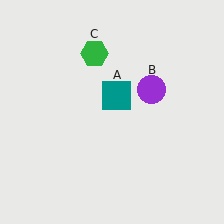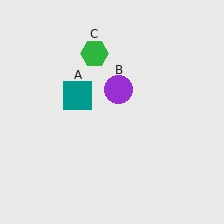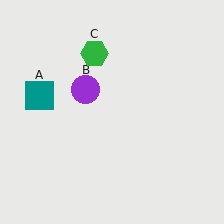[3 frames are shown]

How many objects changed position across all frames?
2 objects changed position: teal square (object A), purple circle (object B).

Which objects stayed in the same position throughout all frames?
Green hexagon (object C) remained stationary.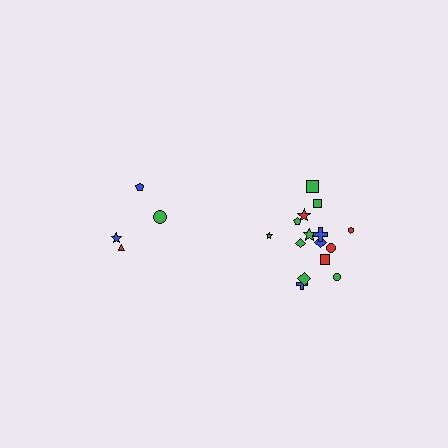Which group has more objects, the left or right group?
The right group.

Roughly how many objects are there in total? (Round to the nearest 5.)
Roughly 20 objects in total.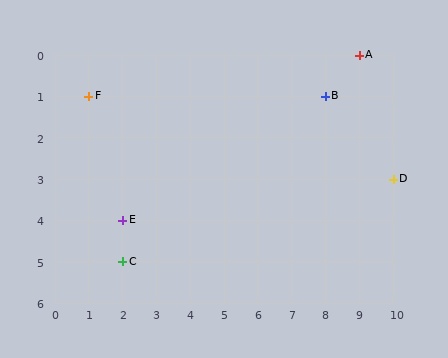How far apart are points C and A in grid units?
Points C and A are 7 columns and 5 rows apart (about 8.6 grid units diagonally).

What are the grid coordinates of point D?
Point D is at grid coordinates (10, 3).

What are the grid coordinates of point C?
Point C is at grid coordinates (2, 5).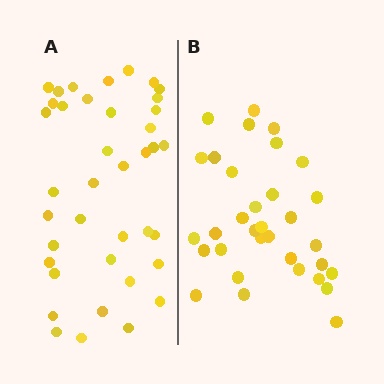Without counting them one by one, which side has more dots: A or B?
Region A (the left region) has more dots.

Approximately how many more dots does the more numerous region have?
Region A has about 6 more dots than region B.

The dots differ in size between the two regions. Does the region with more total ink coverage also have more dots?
No. Region B has more total ink coverage because its dots are larger, but region A actually contains more individual dots. Total area can be misleading — the number of items is what matters here.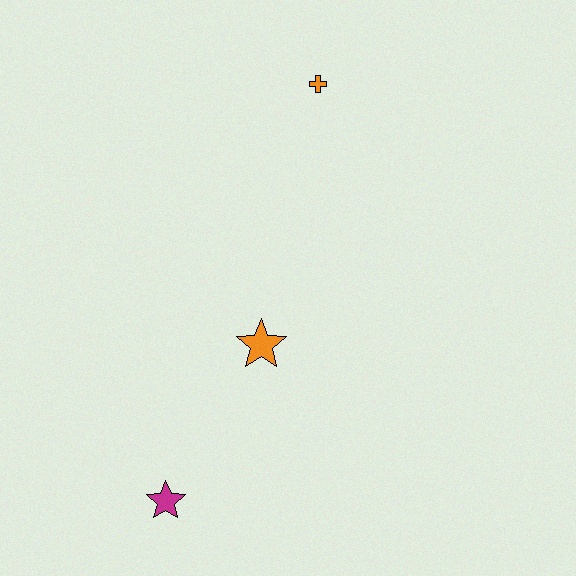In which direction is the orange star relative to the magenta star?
The orange star is above the magenta star.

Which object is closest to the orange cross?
The orange star is closest to the orange cross.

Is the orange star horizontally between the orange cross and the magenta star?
Yes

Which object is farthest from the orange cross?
The magenta star is farthest from the orange cross.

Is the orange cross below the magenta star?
No